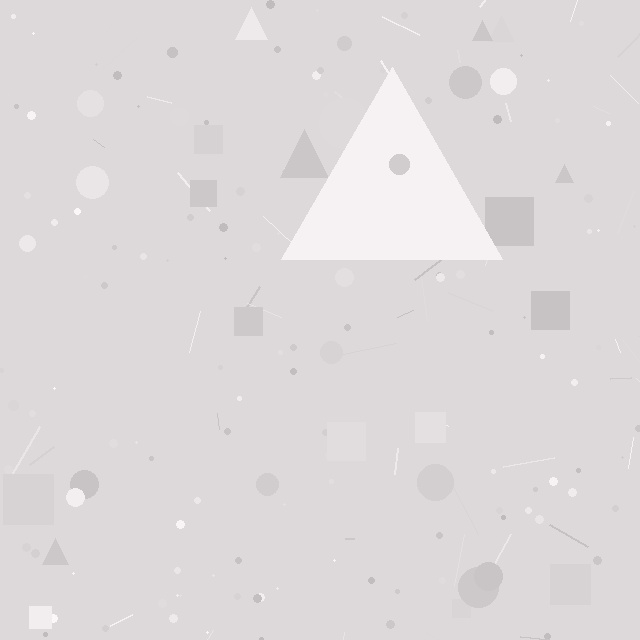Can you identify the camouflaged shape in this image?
The camouflaged shape is a triangle.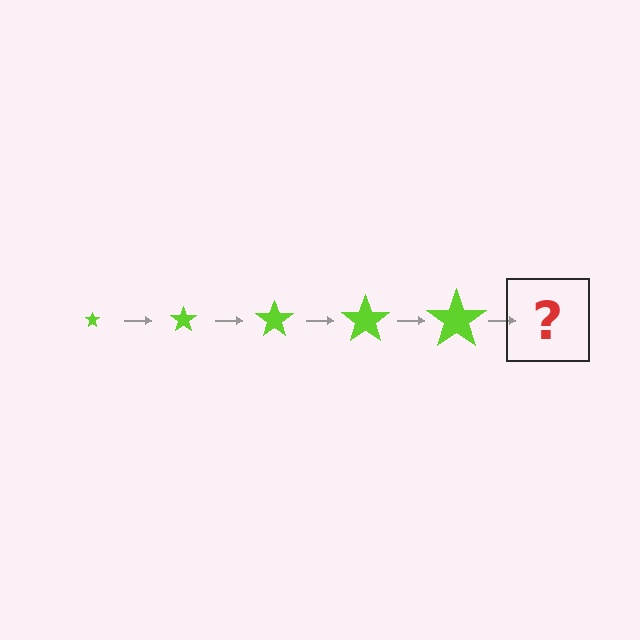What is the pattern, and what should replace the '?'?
The pattern is that the star gets progressively larger each step. The '?' should be a lime star, larger than the previous one.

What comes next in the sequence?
The next element should be a lime star, larger than the previous one.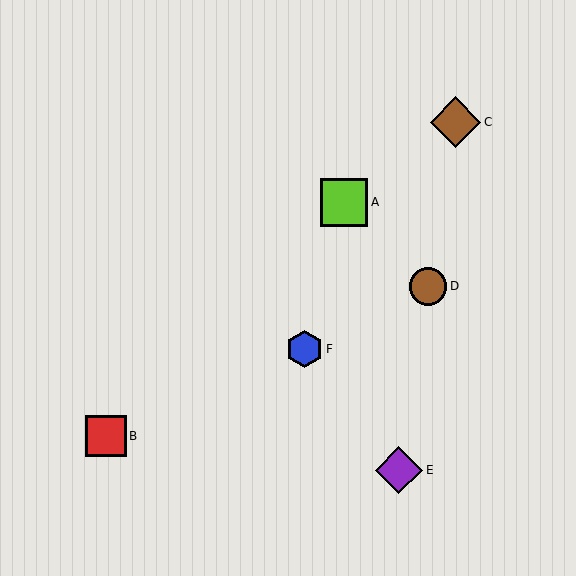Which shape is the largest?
The brown diamond (labeled C) is the largest.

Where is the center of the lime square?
The center of the lime square is at (344, 202).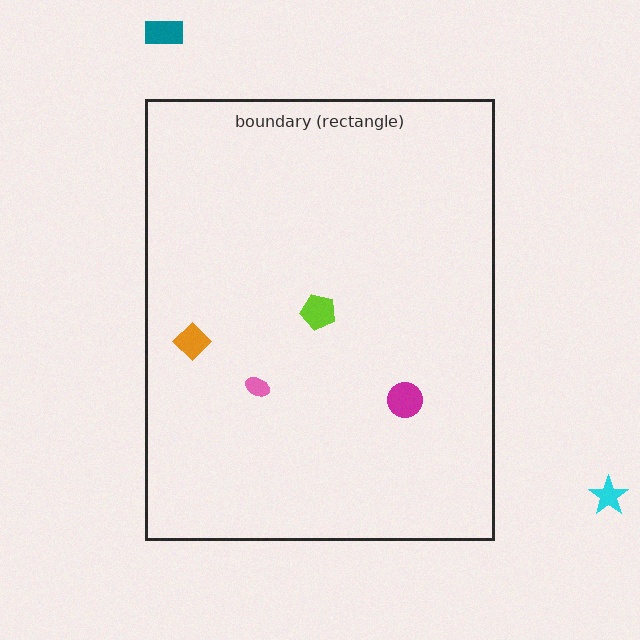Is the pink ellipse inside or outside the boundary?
Inside.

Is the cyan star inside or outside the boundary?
Outside.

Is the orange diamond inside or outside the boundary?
Inside.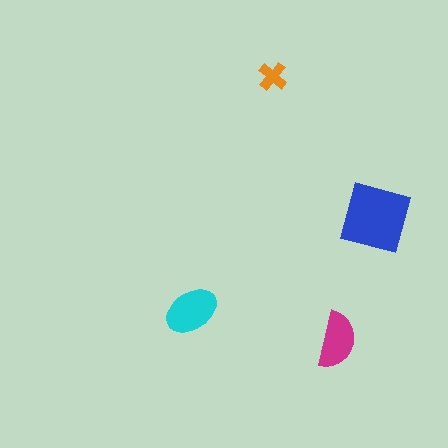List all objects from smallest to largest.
The orange cross, the magenta semicircle, the cyan ellipse, the blue square.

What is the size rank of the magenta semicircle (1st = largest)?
3rd.